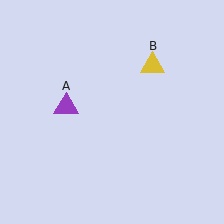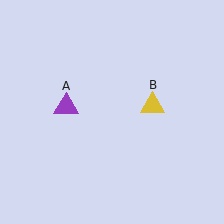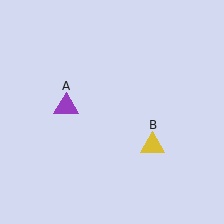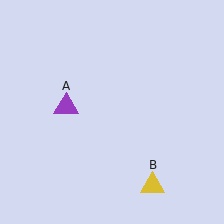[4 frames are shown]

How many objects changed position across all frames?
1 object changed position: yellow triangle (object B).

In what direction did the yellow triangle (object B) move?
The yellow triangle (object B) moved down.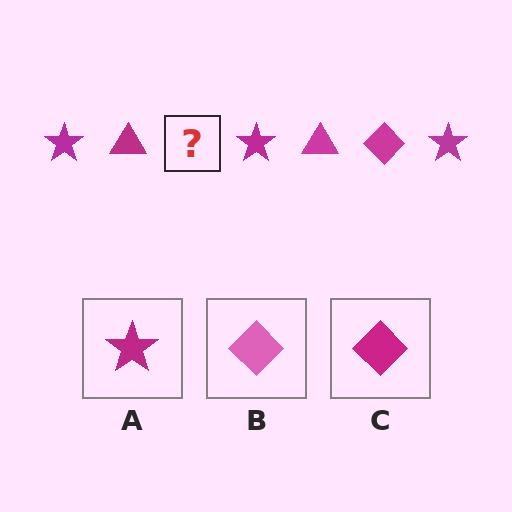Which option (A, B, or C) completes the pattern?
C.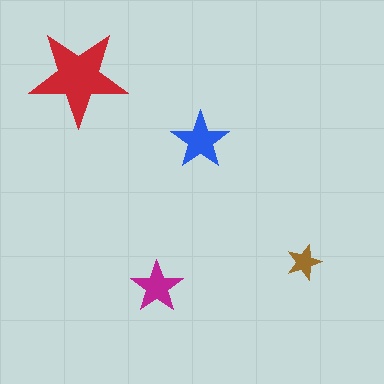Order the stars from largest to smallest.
the red one, the blue one, the magenta one, the brown one.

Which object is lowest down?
The magenta star is bottommost.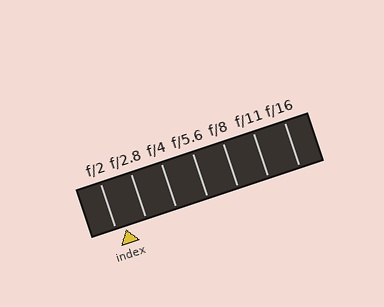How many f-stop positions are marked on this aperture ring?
There are 7 f-stop positions marked.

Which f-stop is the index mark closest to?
The index mark is closest to f/2.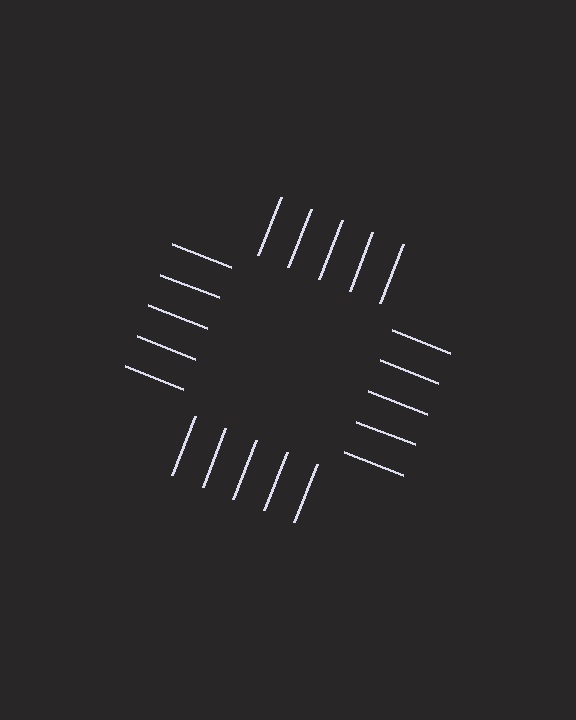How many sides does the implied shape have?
4 sides — the line-ends trace a square.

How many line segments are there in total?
20 — 5 along each of the 4 edges.